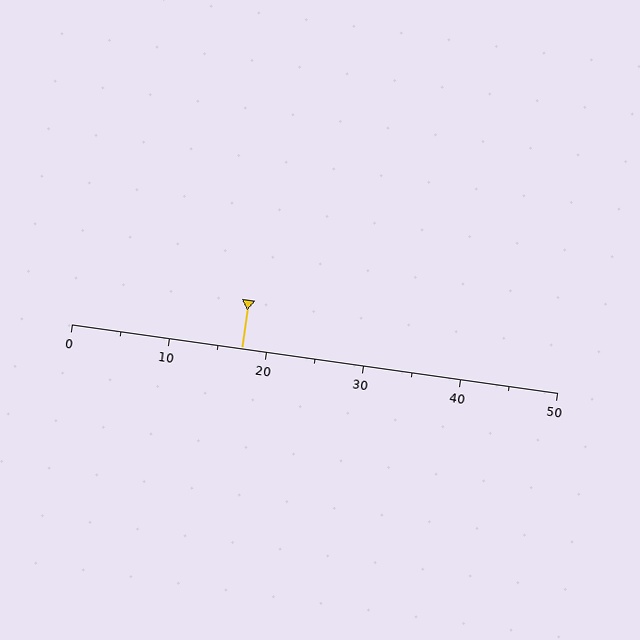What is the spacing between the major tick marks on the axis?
The major ticks are spaced 10 apart.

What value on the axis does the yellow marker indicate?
The marker indicates approximately 17.5.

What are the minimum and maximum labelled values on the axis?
The axis runs from 0 to 50.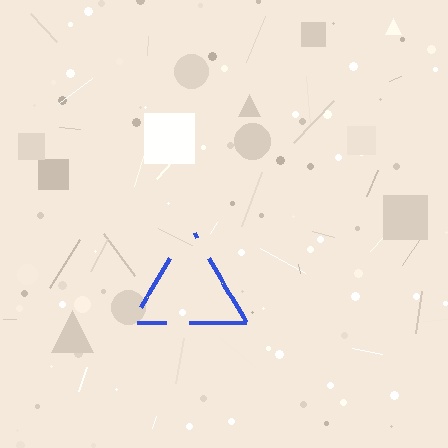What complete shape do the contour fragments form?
The contour fragments form a triangle.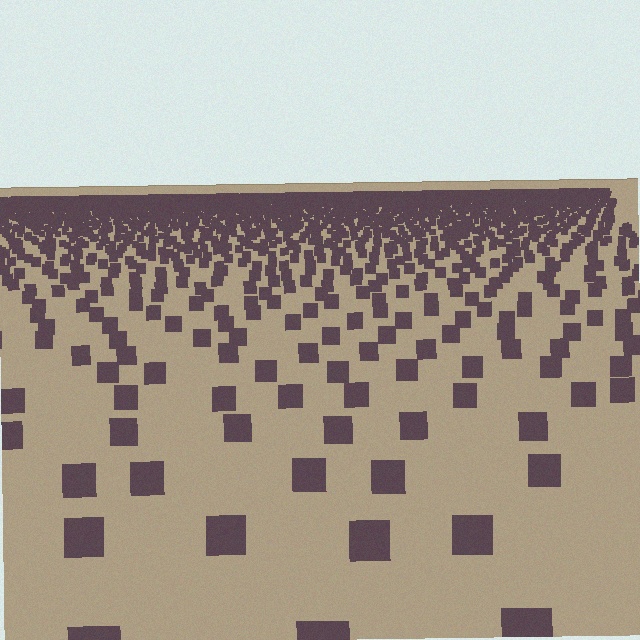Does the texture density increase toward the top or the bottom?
Density increases toward the top.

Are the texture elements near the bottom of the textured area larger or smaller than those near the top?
Larger. Near the bottom, elements are closer to the viewer and appear at a bigger on-screen size.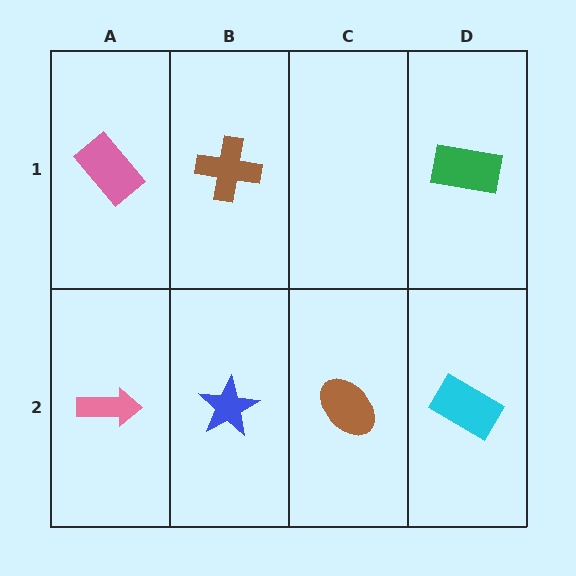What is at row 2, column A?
A pink arrow.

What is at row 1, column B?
A brown cross.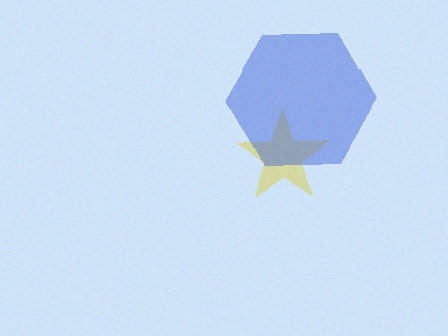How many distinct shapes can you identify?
There are 2 distinct shapes: a yellow star, a blue hexagon.